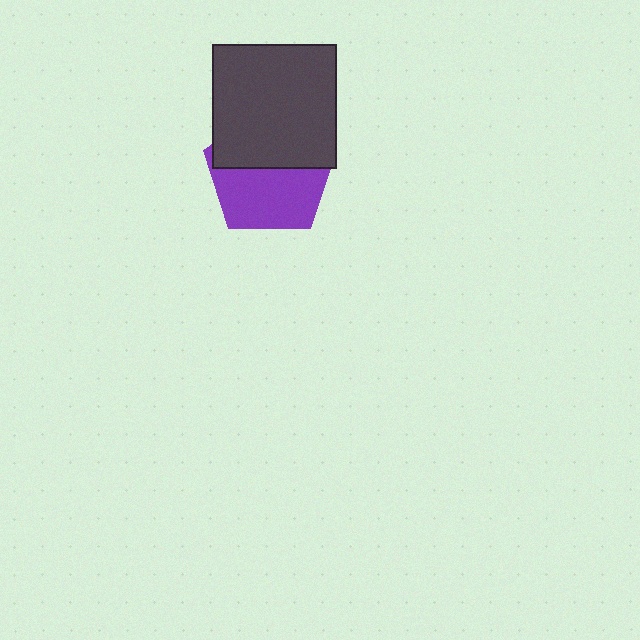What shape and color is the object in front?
The object in front is a dark gray square.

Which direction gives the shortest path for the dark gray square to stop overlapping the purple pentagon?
Moving up gives the shortest separation.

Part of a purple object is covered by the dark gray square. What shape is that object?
It is a pentagon.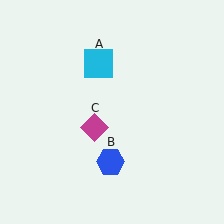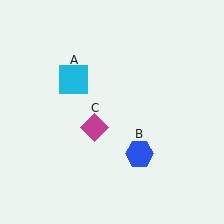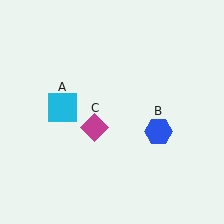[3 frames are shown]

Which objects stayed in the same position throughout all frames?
Magenta diamond (object C) remained stationary.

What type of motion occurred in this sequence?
The cyan square (object A), blue hexagon (object B) rotated counterclockwise around the center of the scene.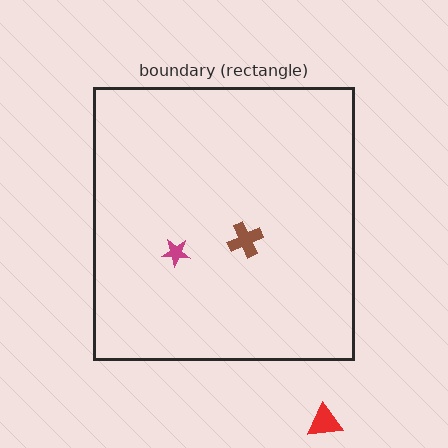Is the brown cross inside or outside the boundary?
Inside.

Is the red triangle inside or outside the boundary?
Outside.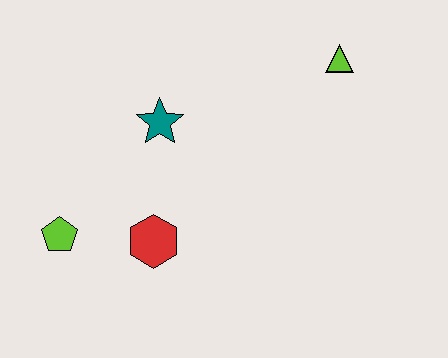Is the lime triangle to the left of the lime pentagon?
No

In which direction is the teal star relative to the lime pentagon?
The teal star is above the lime pentagon.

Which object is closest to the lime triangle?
The teal star is closest to the lime triangle.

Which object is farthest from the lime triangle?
The lime pentagon is farthest from the lime triangle.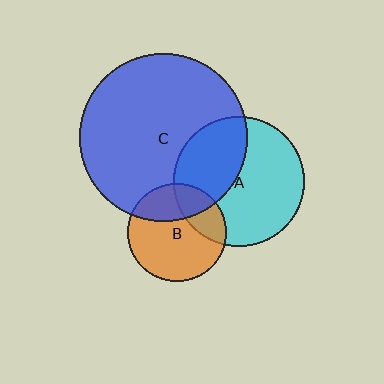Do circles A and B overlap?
Yes.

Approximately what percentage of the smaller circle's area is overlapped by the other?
Approximately 25%.